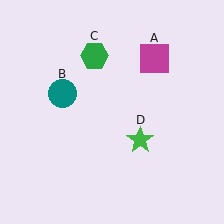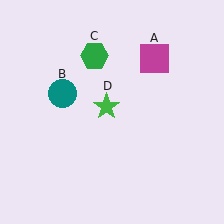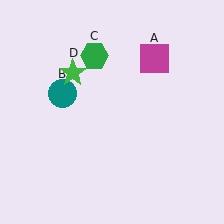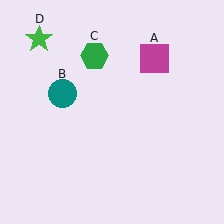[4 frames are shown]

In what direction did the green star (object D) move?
The green star (object D) moved up and to the left.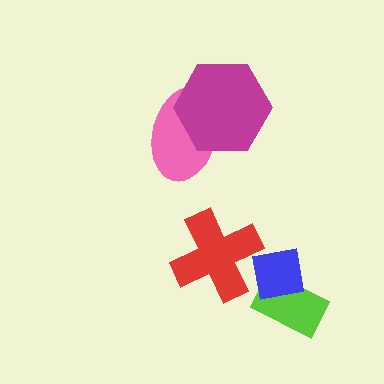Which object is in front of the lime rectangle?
The blue square is in front of the lime rectangle.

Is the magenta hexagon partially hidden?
No, no other shape covers it.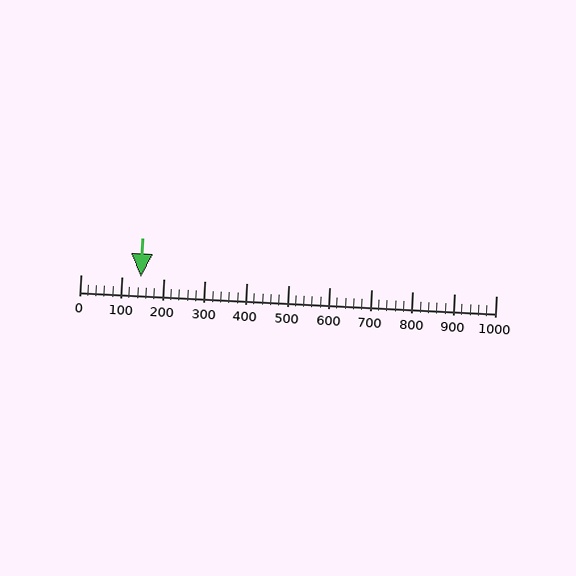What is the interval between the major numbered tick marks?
The major tick marks are spaced 100 units apart.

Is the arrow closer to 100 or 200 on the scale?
The arrow is closer to 100.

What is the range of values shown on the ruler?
The ruler shows values from 0 to 1000.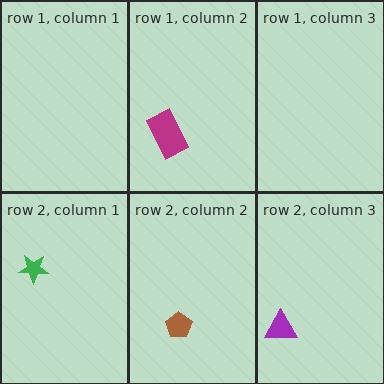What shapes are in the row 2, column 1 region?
The green star.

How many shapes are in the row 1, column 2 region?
1.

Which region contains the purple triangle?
The row 2, column 3 region.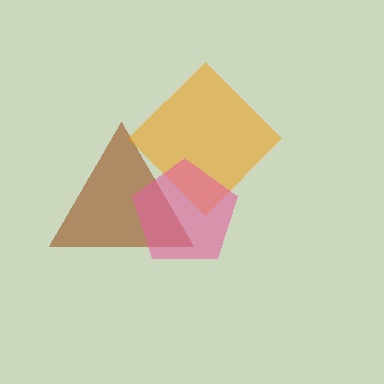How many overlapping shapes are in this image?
There are 3 overlapping shapes in the image.